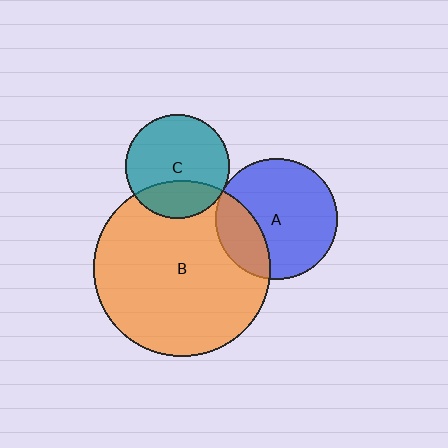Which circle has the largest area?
Circle B (orange).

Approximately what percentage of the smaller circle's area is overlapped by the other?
Approximately 25%.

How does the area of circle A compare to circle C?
Approximately 1.4 times.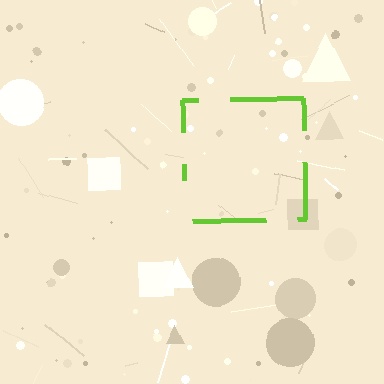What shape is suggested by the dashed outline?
The dashed outline suggests a square.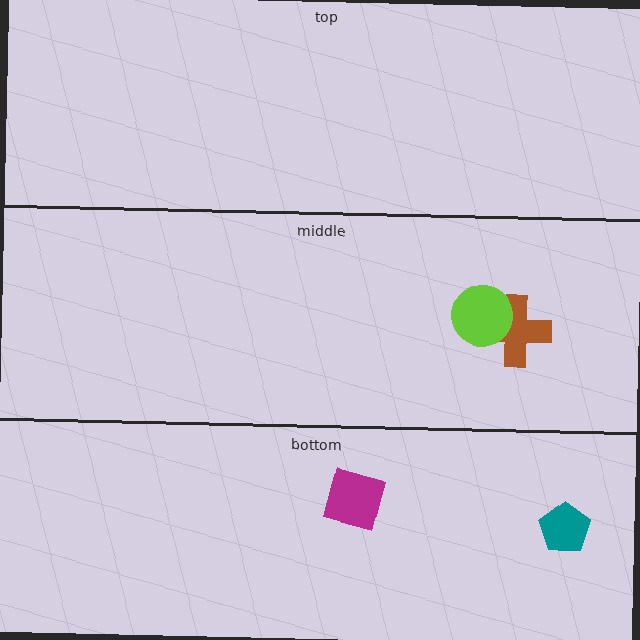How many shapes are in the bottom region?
2.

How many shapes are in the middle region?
2.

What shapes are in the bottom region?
The teal pentagon, the magenta square.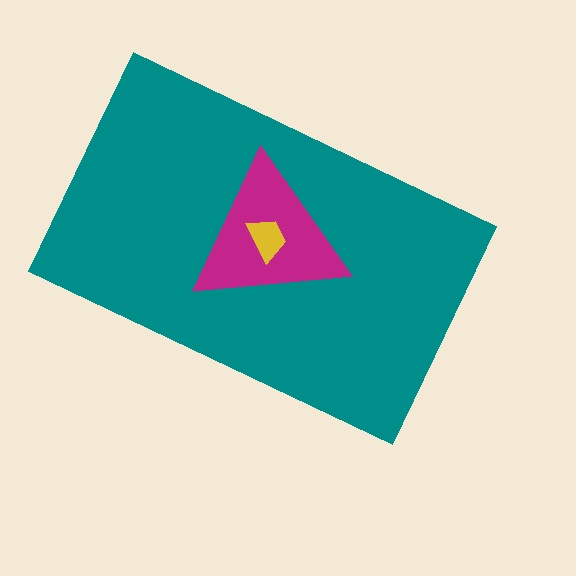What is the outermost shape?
The teal rectangle.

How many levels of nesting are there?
3.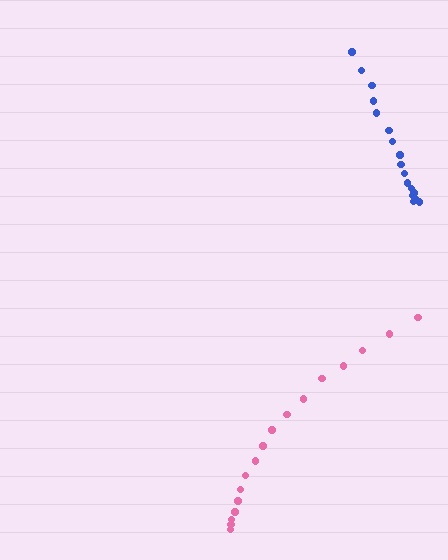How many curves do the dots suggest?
There are 2 distinct paths.